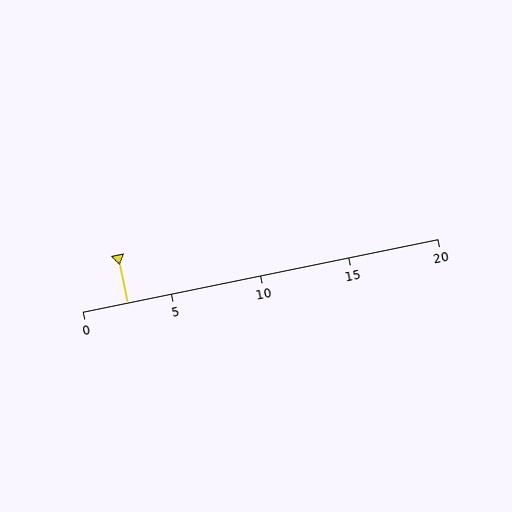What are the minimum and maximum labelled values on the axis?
The axis runs from 0 to 20.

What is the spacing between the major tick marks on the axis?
The major ticks are spaced 5 apart.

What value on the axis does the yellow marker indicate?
The marker indicates approximately 2.5.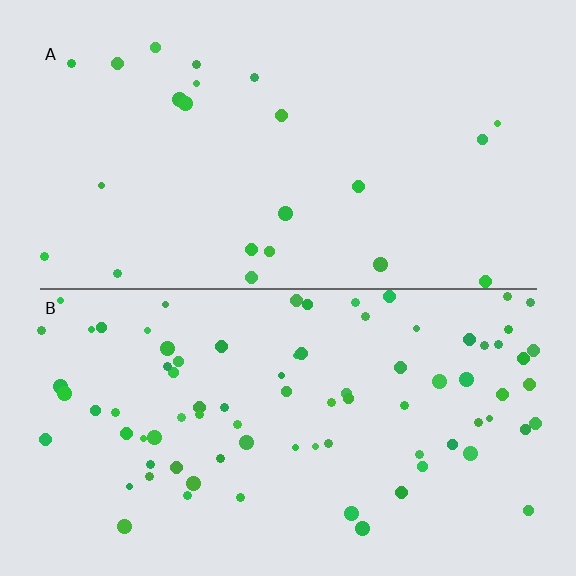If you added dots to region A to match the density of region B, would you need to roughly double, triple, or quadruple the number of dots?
Approximately quadruple.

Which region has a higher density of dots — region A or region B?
B (the bottom).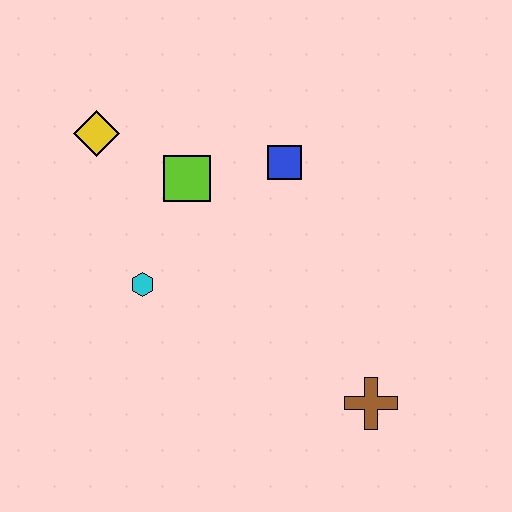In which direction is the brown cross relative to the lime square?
The brown cross is below the lime square.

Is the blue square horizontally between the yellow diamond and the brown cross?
Yes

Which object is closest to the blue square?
The lime square is closest to the blue square.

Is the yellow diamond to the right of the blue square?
No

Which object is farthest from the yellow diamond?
The brown cross is farthest from the yellow diamond.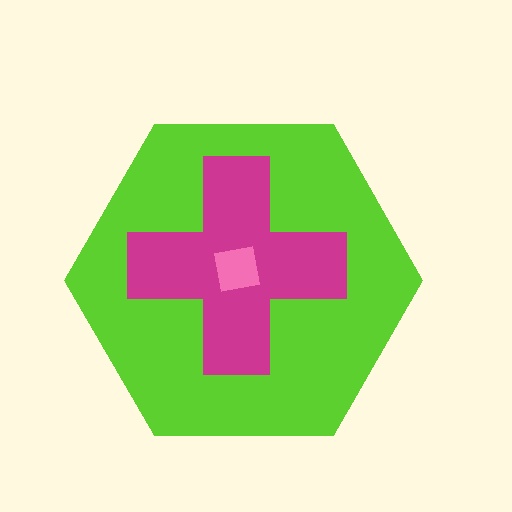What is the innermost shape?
The pink square.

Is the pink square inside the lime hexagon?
Yes.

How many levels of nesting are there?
3.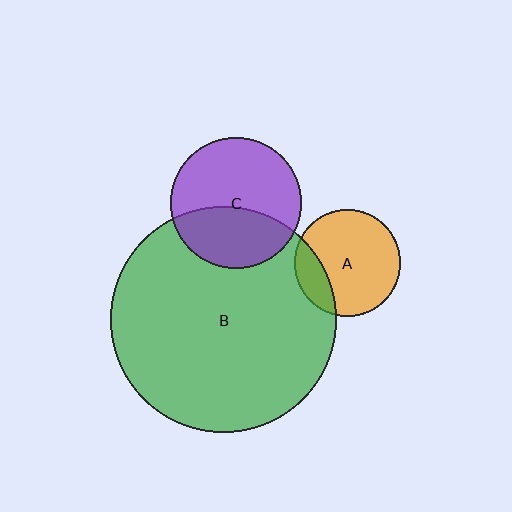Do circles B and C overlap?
Yes.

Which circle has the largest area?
Circle B (green).